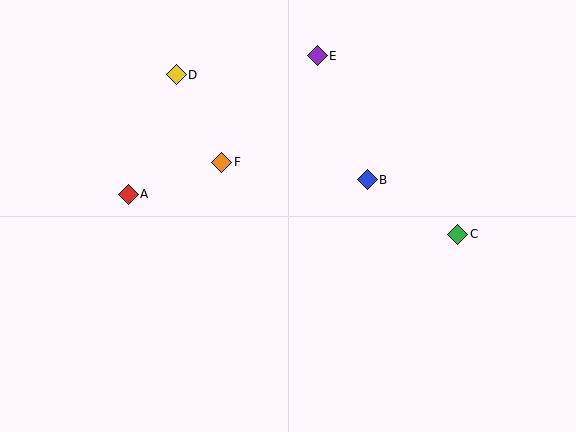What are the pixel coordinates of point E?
Point E is at (317, 56).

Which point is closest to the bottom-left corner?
Point A is closest to the bottom-left corner.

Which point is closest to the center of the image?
Point F at (222, 162) is closest to the center.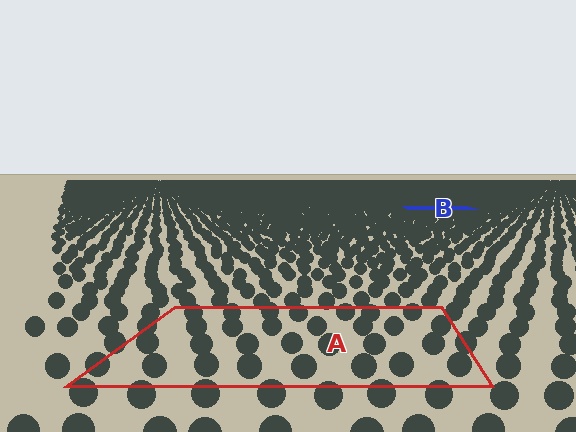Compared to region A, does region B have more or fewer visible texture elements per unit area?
Region B has more texture elements per unit area — they are packed more densely because it is farther away.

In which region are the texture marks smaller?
The texture marks are smaller in region B, because it is farther away.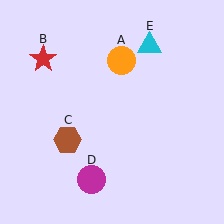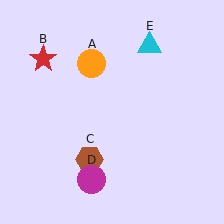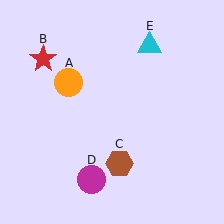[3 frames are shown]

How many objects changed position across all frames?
2 objects changed position: orange circle (object A), brown hexagon (object C).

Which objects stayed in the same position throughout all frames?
Red star (object B) and magenta circle (object D) and cyan triangle (object E) remained stationary.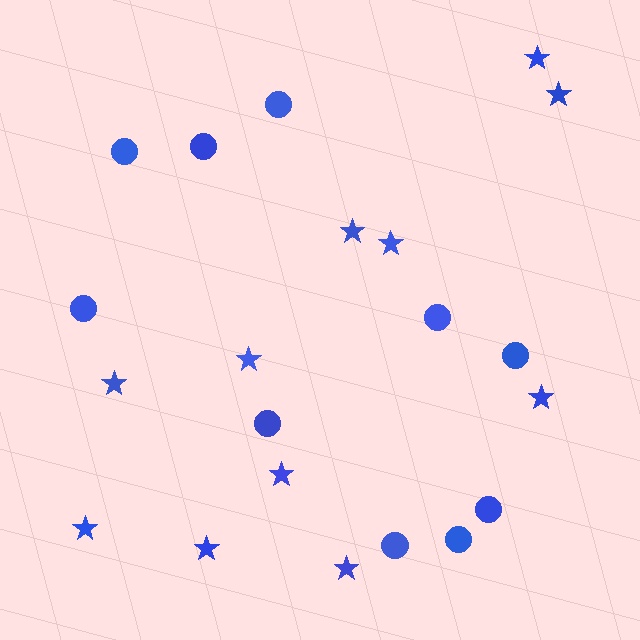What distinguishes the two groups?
There are 2 groups: one group of circles (10) and one group of stars (11).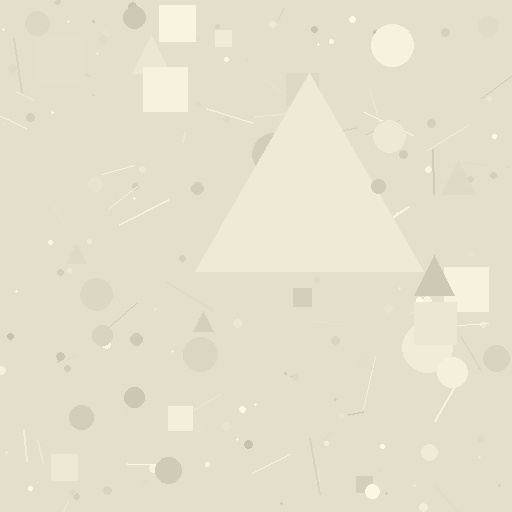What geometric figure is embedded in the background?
A triangle is embedded in the background.